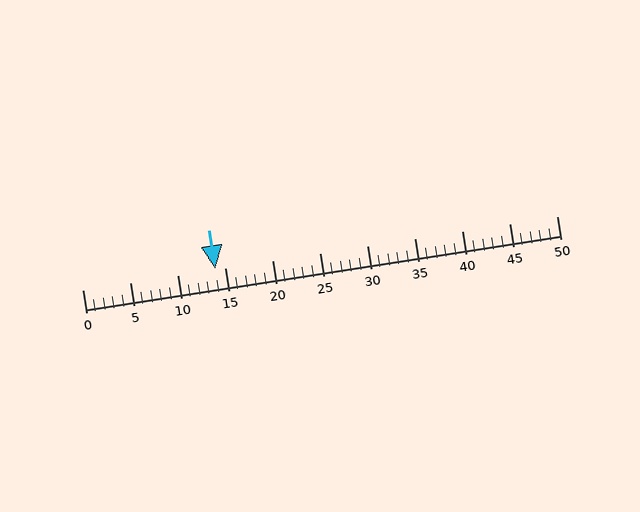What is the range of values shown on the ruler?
The ruler shows values from 0 to 50.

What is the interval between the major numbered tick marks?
The major tick marks are spaced 5 units apart.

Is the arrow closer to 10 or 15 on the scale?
The arrow is closer to 15.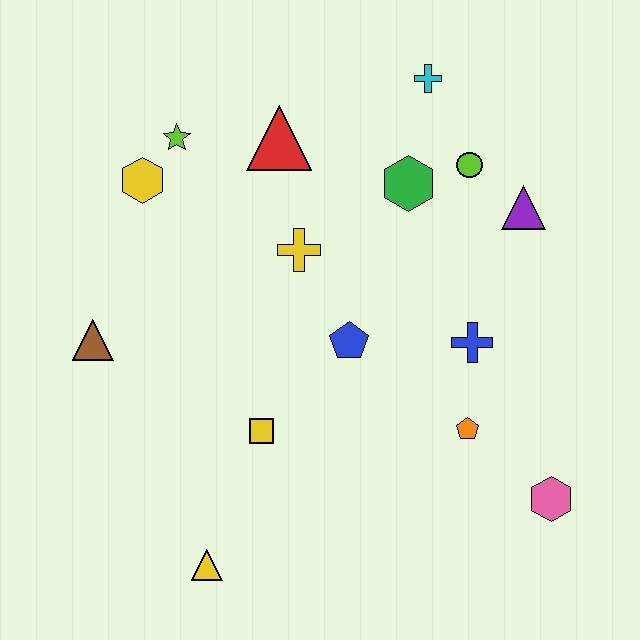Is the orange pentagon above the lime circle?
No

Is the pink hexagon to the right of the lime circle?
Yes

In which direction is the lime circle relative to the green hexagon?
The lime circle is to the right of the green hexagon.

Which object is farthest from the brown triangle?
The pink hexagon is farthest from the brown triangle.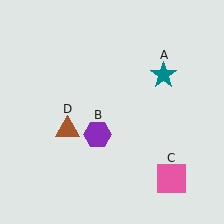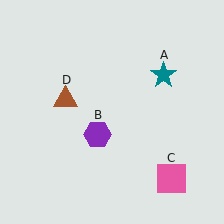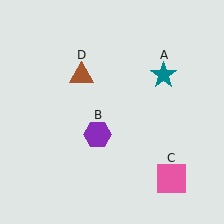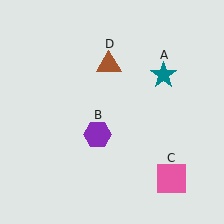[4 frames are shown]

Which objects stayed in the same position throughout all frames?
Teal star (object A) and purple hexagon (object B) and pink square (object C) remained stationary.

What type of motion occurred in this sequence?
The brown triangle (object D) rotated clockwise around the center of the scene.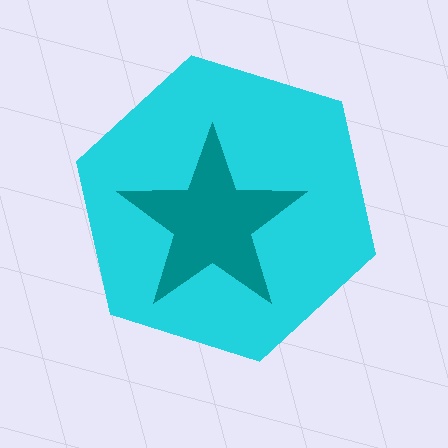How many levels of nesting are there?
2.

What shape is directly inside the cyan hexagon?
The teal star.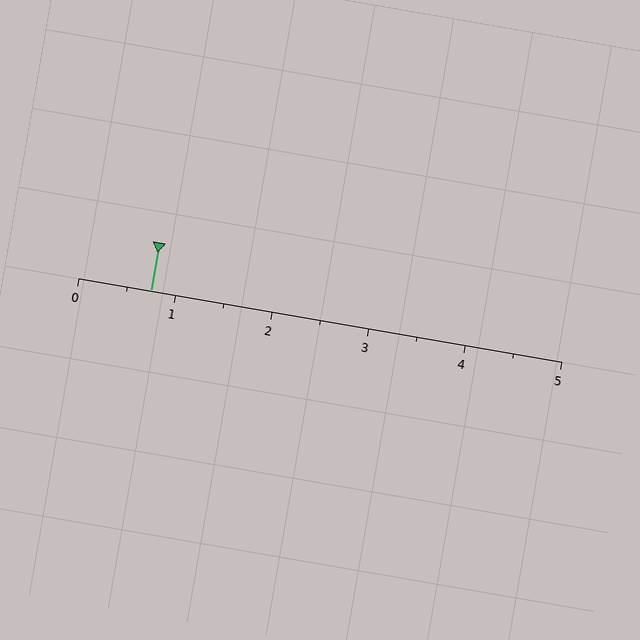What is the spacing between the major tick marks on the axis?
The major ticks are spaced 1 apart.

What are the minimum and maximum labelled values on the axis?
The axis runs from 0 to 5.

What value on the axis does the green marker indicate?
The marker indicates approximately 0.8.